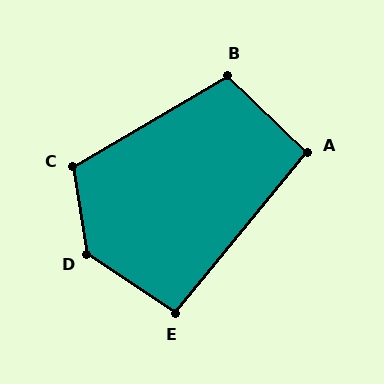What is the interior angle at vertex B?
Approximately 105 degrees (obtuse).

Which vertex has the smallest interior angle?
A, at approximately 95 degrees.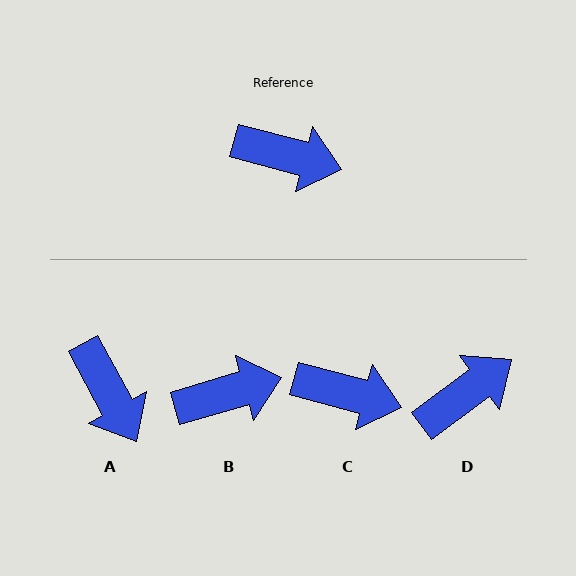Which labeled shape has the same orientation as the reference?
C.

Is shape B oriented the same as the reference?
No, it is off by about 31 degrees.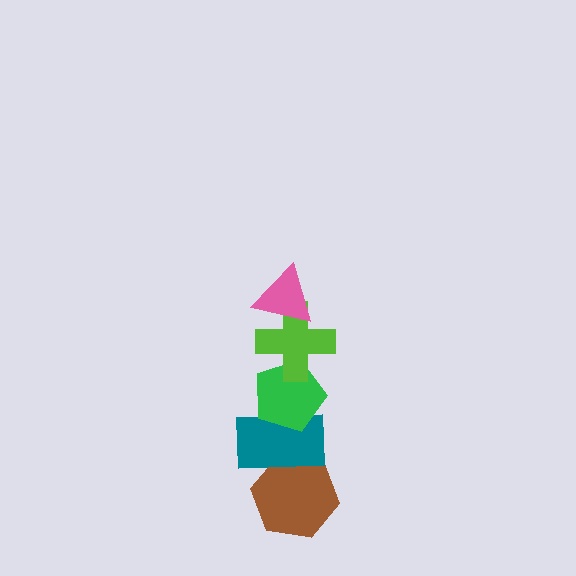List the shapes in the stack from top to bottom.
From top to bottom: the pink triangle, the lime cross, the green pentagon, the teal rectangle, the brown hexagon.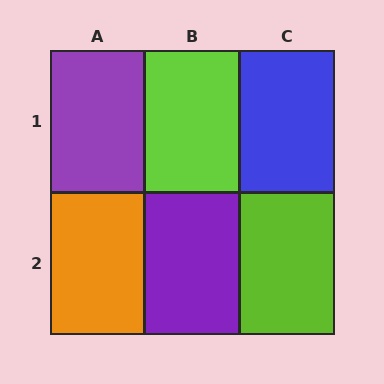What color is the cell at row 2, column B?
Purple.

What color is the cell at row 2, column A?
Orange.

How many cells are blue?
1 cell is blue.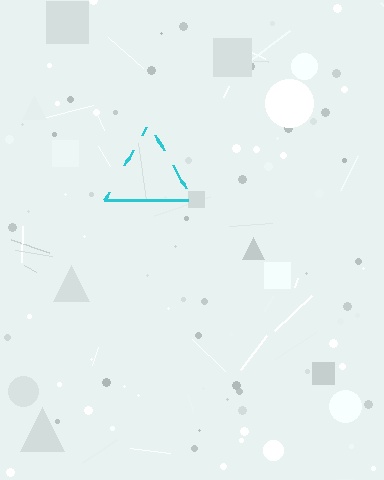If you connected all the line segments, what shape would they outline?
They would outline a triangle.